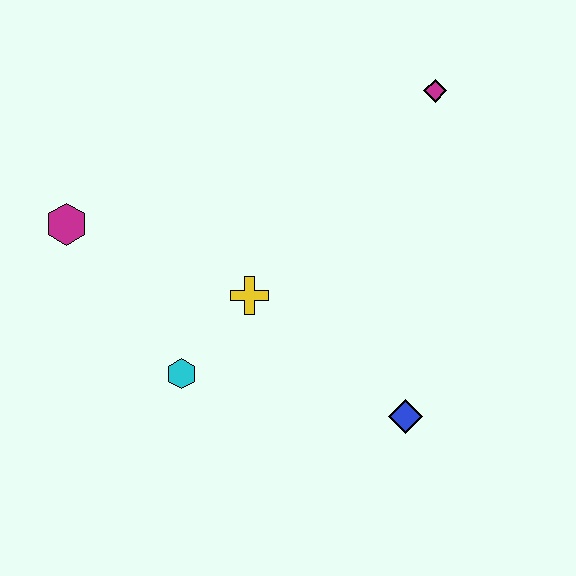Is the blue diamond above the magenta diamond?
No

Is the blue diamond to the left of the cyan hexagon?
No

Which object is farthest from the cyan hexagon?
The magenta diamond is farthest from the cyan hexagon.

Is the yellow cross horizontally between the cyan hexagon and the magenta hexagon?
No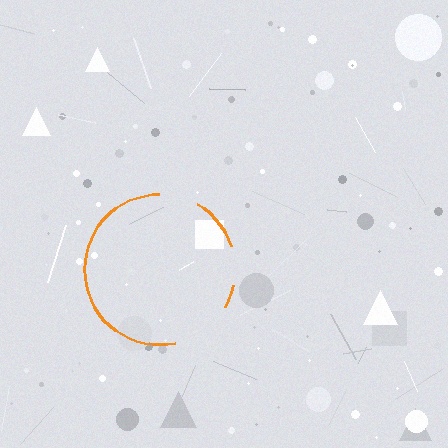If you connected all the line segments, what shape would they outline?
They would outline a circle.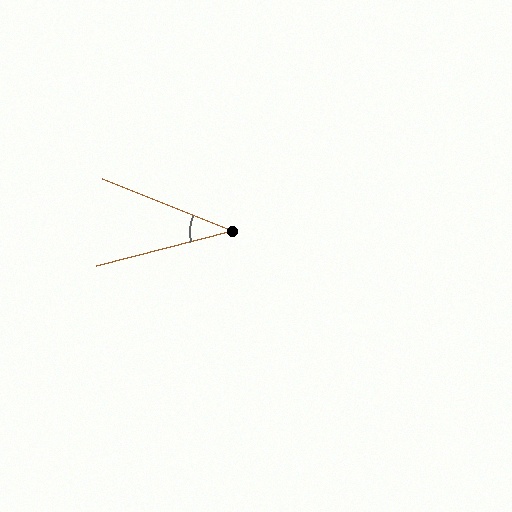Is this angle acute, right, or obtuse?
It is acute.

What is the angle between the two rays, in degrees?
Approximately 36 degrees.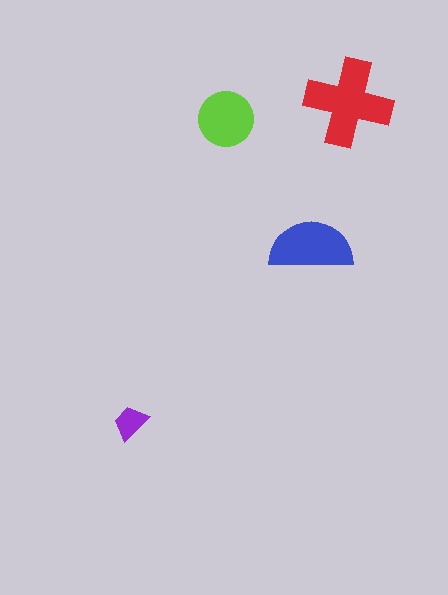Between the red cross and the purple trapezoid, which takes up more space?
The red cross.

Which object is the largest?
The red cross.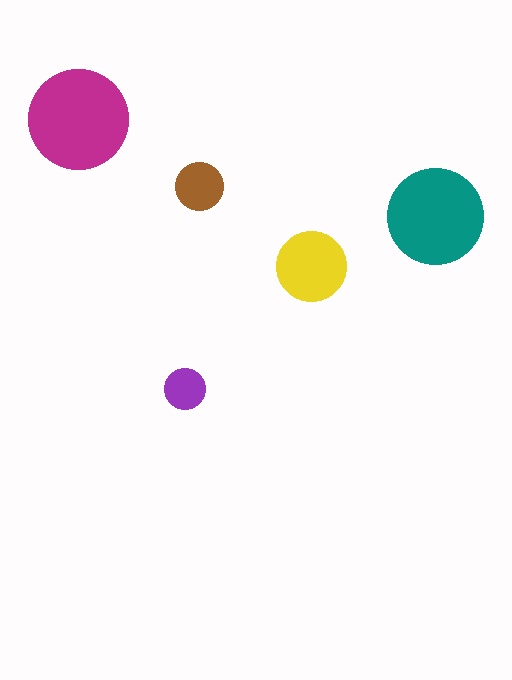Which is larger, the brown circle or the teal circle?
The teal one.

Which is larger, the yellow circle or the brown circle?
The yellow one.